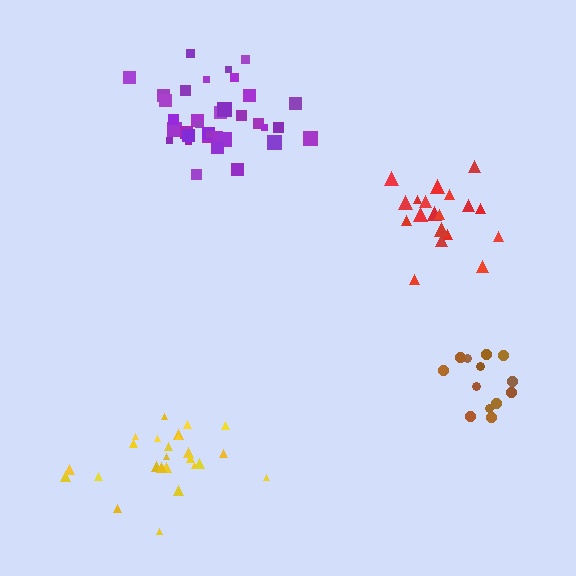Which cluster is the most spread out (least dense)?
Yellow.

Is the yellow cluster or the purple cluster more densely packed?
Purple.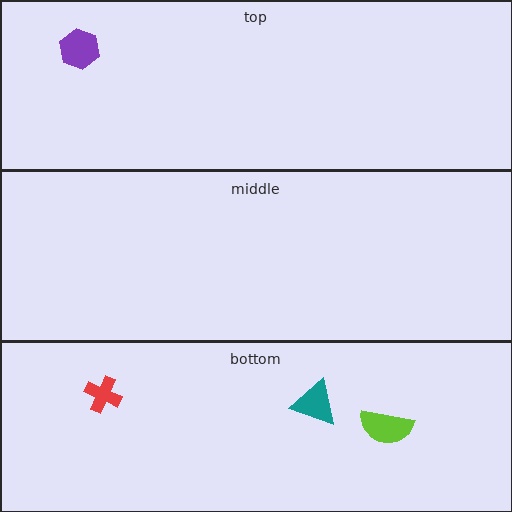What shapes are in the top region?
The purple hexagon.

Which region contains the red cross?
The bottom region.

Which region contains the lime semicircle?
The bottom region.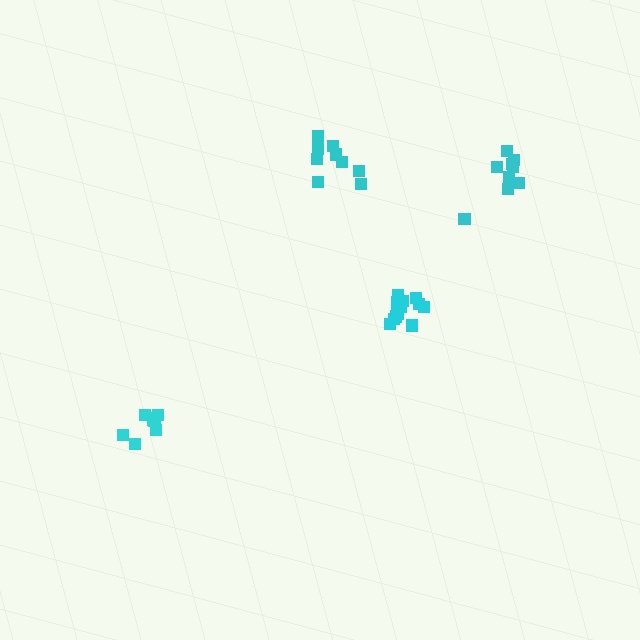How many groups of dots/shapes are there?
There are 4 groups.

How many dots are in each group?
Group 1: 9 dots, Group 2: 12 dots, Group 3: 9 dots, Group 4: 8 dots (38 total).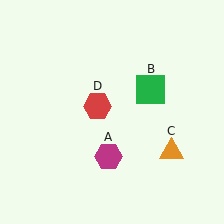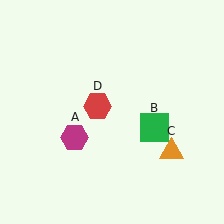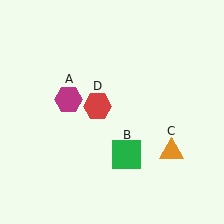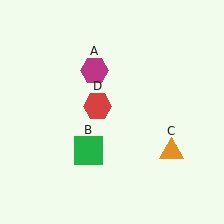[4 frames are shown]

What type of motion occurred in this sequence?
The magenta hexagon (object A), green square (object B) rotated clockwise around the center of the scene.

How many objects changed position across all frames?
2 objects changed position: magenta hexagon (object A), green square (object B).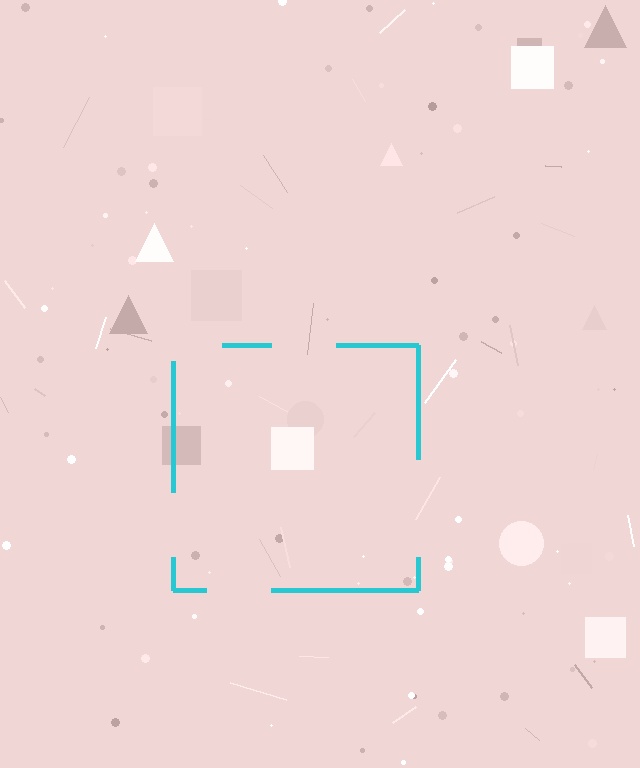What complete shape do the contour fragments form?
The contour fragments form a square.